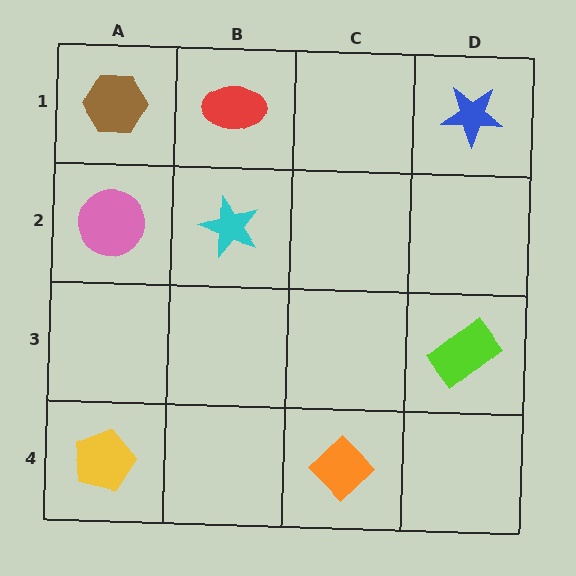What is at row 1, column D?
A blue star.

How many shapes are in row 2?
2 shapes.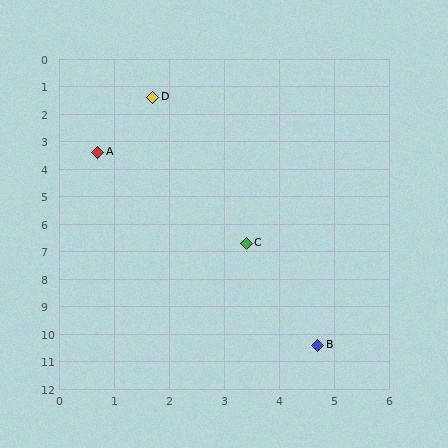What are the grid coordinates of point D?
Point D is at approximately (1.7, 1.4).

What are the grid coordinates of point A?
Point A is at approximately (0.7, 3.4).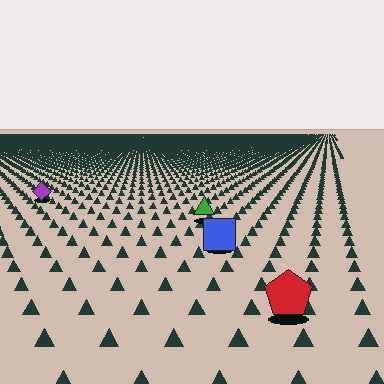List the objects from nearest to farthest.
From nearest to farthest: the red pentagon, the blue square, the green triangle, the purple diamond.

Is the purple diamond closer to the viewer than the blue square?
No. The blue square is closer — you can tell from the texture gradient: the ground texture is coarser near it.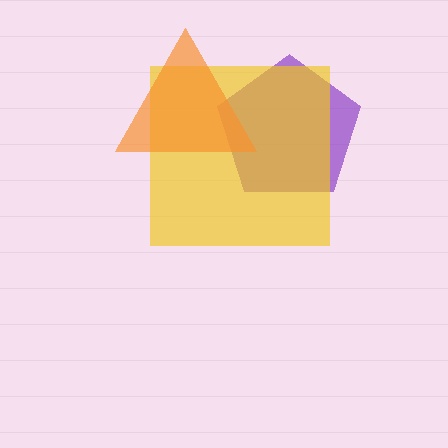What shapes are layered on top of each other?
The layered shapes are: a purple pentagon, a yellow square, an orange triangle.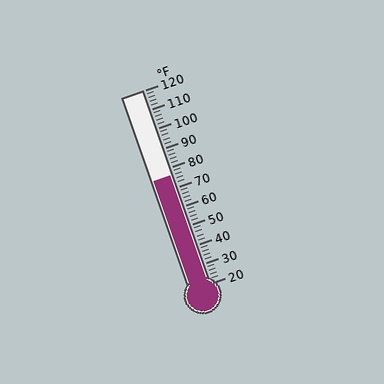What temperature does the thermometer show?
The thermometer shows approximately 76°F.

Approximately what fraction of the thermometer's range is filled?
The thermometer is filled to approximately 55% of its range.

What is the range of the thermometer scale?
The thermometer scale ranges from 20°F to 120°F.